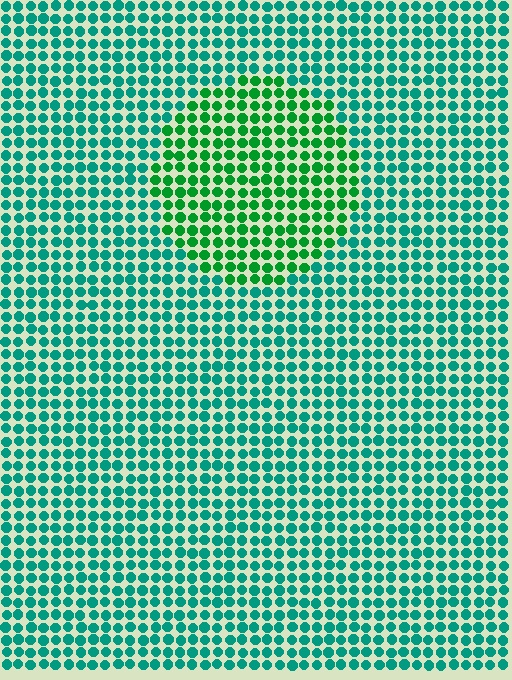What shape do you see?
I see a circle.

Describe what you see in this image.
The image is filled with small teal elements in a uniform arrangement. A circle-shaped region is visible where the elements are tinted to a slightly different hue, forming a subtle color boundary.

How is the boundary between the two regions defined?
The boundary is defined purely by a slight shift in hue (about 35 degrees). Spacing, size, and orientation are identical on both sides.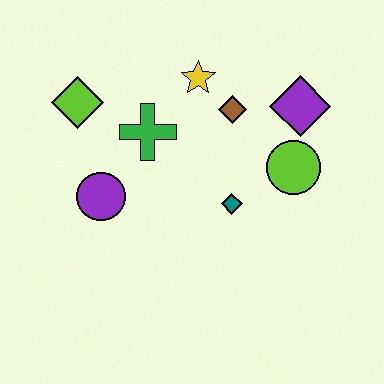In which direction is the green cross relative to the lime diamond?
The green cross is to the right of the lime diamond.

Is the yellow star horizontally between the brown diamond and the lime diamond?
Yes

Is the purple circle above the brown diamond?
No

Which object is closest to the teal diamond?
The lime circle is closest to the teal diamond.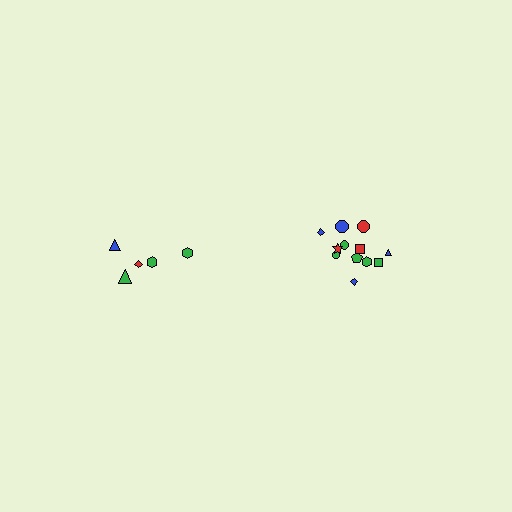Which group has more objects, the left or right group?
The right group.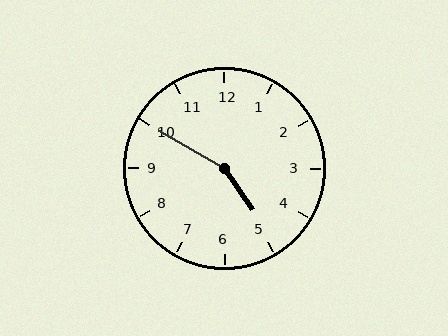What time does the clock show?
4:50.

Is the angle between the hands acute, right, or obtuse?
It is obtuse.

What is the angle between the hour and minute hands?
Approximately 155 degrees.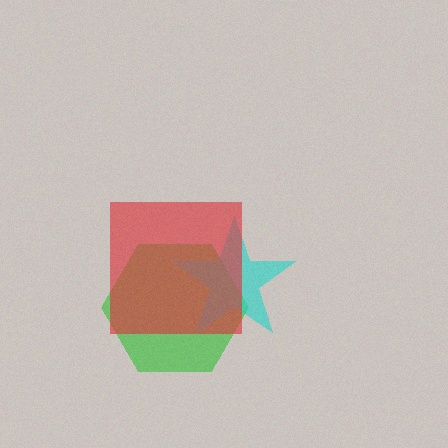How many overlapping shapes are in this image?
There are 3 overlapping shapes in the image.